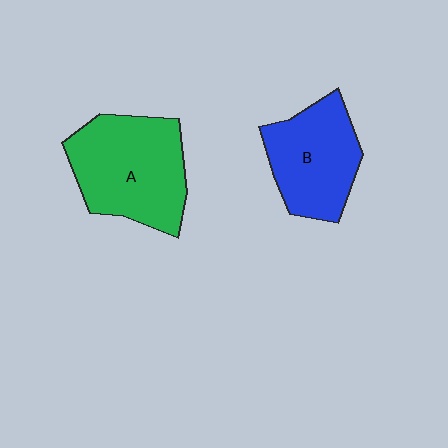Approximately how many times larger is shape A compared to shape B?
Approximately 1.3 times.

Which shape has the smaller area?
Shape B (blue).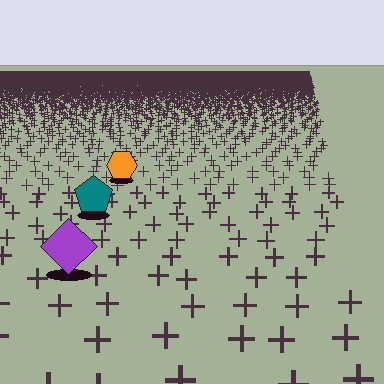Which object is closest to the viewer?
The purple diamond is closest. The texture marks near it are larger and more spread out.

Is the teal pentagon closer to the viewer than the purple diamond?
No. The purple diamond is closer — you can tell from the texture gradient: the ground texture is coarser near it.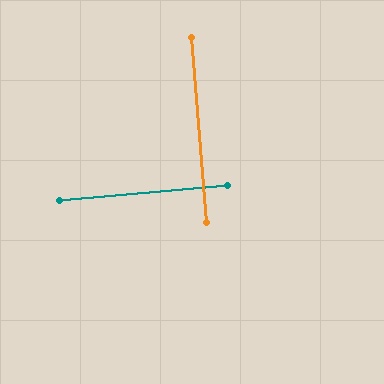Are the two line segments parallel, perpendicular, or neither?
Perpendicular — they meet at approximately 89°.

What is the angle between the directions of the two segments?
Approximately 89 degrees.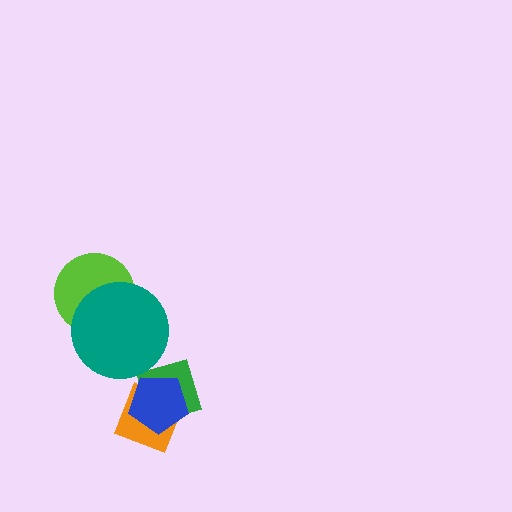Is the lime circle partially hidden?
Yes, it is partially covered by another shape.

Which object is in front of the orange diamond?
The blue pentagon is in front of the orange diamond.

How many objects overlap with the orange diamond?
2 objects overlap with the orange diamond.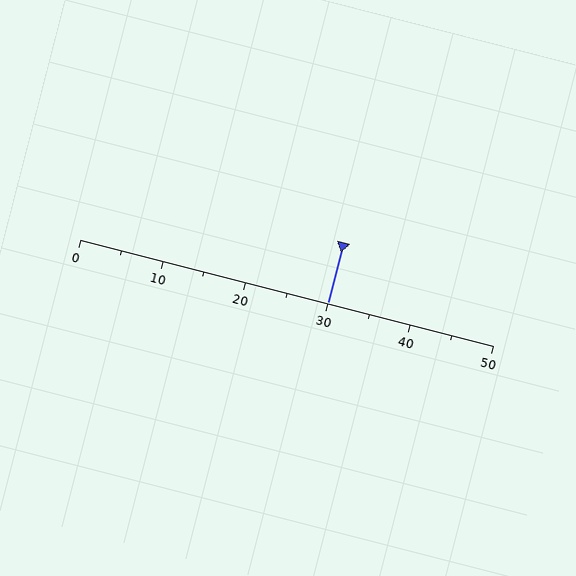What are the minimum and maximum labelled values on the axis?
The axis runs from 0 to 50.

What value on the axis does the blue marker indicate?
The marker indicates approximately 30.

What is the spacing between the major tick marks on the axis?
The major ticks are spaced 10 apart.